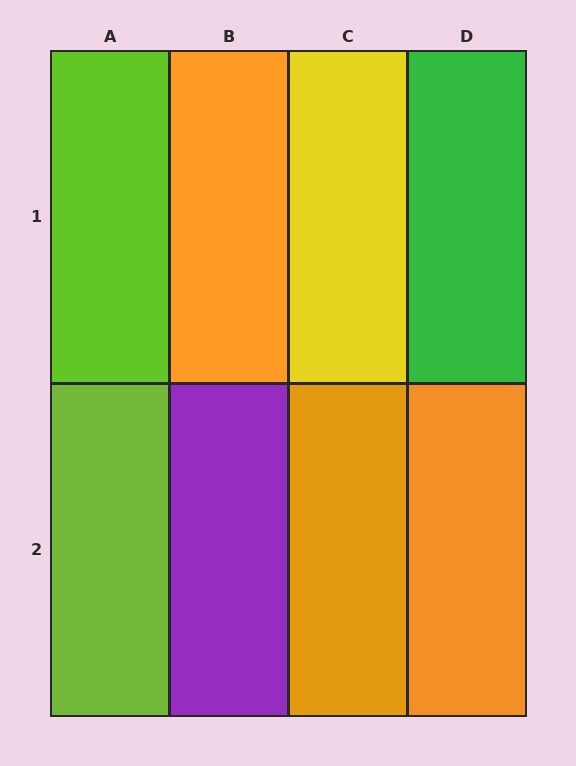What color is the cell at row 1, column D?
Green.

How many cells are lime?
2 cells are lime.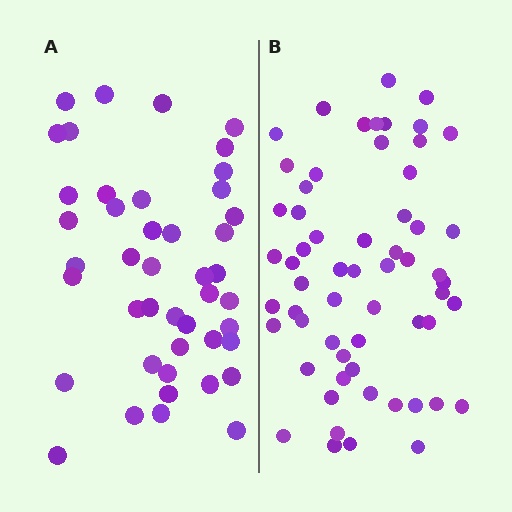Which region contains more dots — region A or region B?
Region B (the right region) has more dots.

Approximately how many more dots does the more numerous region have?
Region B has approximately 15 more dots than region A.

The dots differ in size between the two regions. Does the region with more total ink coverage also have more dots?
No. Region A has more total ink coverage because its dots are larger, but region B actually contains more individual dots. Total area can be misleading — the number of items is what matters here.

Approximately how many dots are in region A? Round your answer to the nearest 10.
About 40 dots. (The exact count is 44, which rounds to 40.)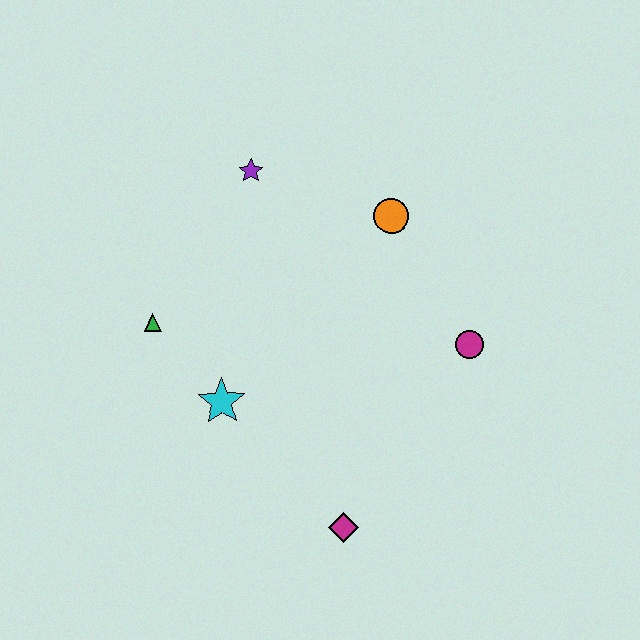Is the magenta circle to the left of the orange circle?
No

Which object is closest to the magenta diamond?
The cyan star is closest to the magenta diamond.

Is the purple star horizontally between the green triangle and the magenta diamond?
Yes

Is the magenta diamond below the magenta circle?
Yes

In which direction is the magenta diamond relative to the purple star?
The magenta diamond is below the purple star.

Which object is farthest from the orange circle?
The magenta diamond is farthest from the orange circle.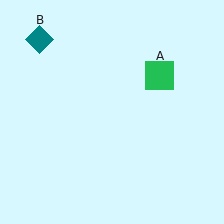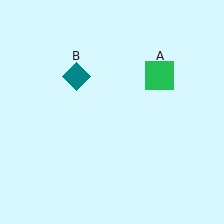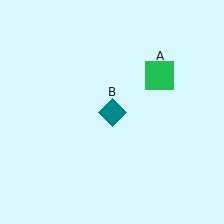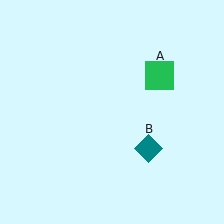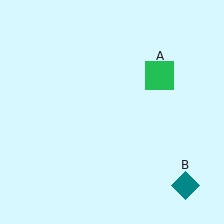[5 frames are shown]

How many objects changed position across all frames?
1 object changed position: teal diamond (object B).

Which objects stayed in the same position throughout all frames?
Green square (object A) remained stationary.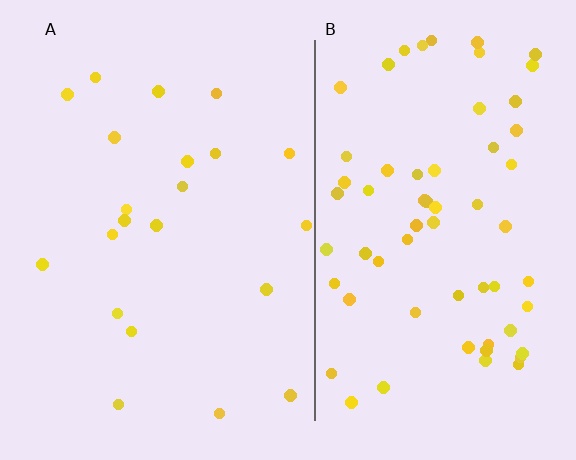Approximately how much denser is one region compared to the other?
Approximately 3.0× — region B over region A.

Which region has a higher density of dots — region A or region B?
B (the right).